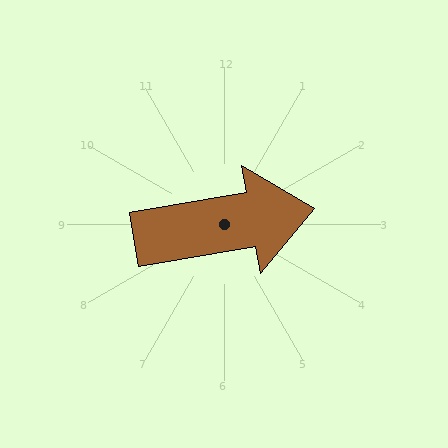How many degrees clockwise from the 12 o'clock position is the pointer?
Approximately 80 degrees.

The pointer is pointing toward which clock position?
Roughly 3 o'clock.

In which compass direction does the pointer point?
East.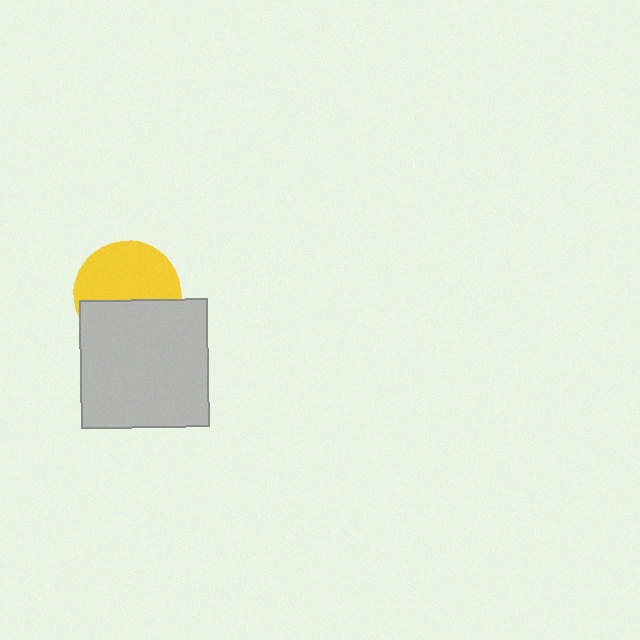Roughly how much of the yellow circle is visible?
About half of it is visible (roughly 56%).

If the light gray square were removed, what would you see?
You would see the complete yellow circle.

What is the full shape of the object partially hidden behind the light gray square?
The partially hidden object is a yellow circle.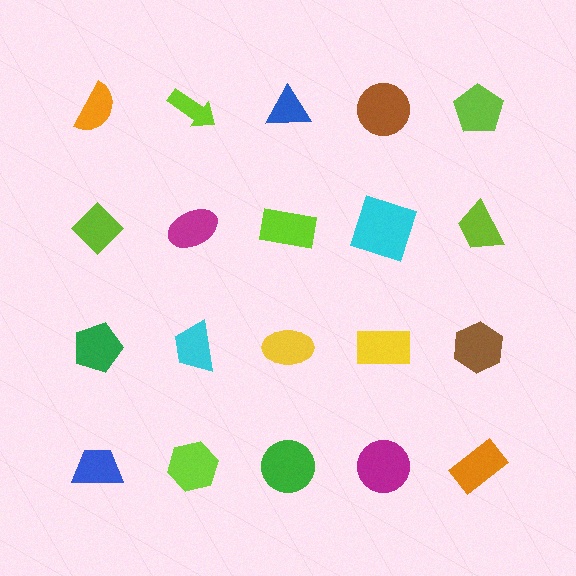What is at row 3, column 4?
A yellow rectangle.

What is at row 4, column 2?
A lime hexagon.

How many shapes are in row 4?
5 shapes.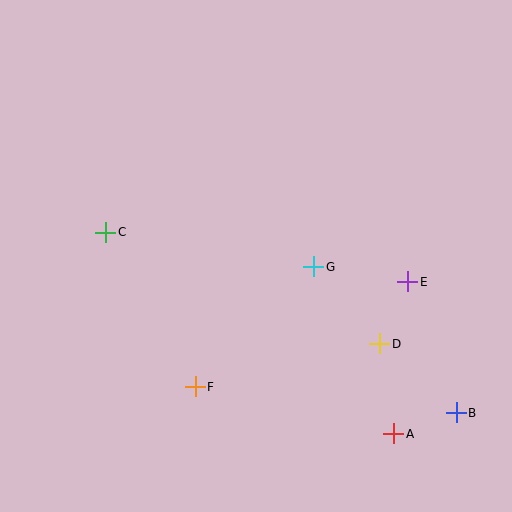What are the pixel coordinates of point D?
Point D is at (380, 344).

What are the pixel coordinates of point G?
Point G is at (314, 267).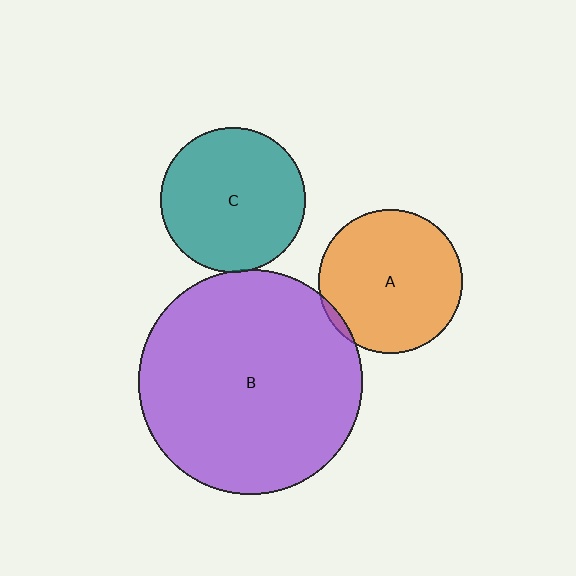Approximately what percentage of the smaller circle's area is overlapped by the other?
Approximately 5%.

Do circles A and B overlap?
Yes.